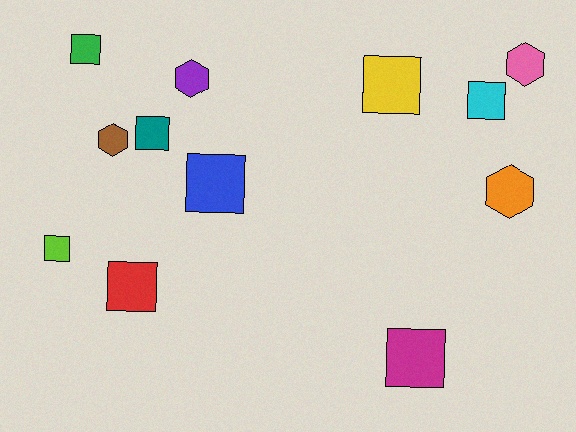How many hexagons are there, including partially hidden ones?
There are 4 hexagons.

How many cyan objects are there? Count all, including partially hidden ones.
There is 1 cyan object.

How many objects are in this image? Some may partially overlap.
There are 12 objects.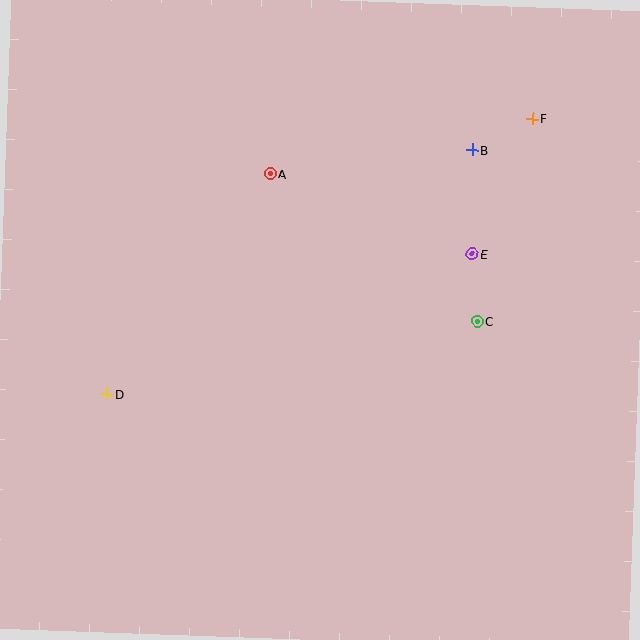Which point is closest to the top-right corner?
Point F is closest to the top-right corner.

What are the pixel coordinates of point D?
Point D is at (107, 394).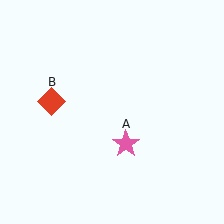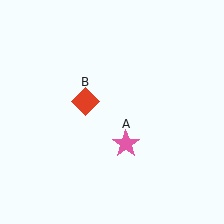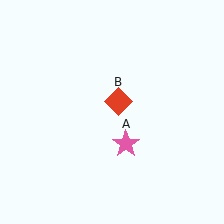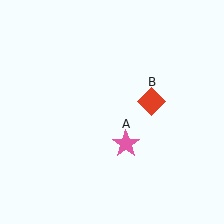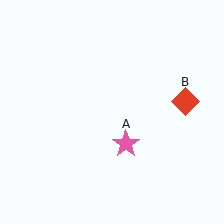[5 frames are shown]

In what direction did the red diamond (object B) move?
The red diamond (object B) moved right.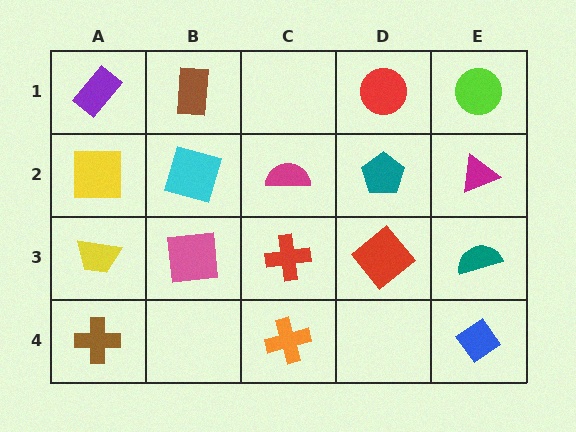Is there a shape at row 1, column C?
No, that cell is empty.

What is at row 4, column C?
An orange cross.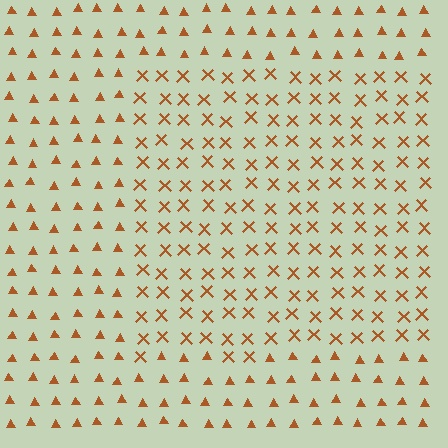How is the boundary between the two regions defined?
The boundary is defined by a change in element shape: X marks inside vs. triangles outside. All elements share the same color and spacing.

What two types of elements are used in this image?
The image uses X marks inside the rectangle region and triangles outside it.